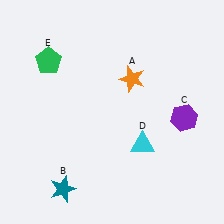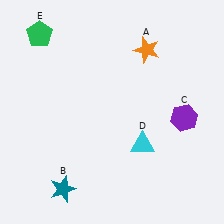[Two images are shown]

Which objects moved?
The objects that moved are: the orange star (A), the green pentagon (E).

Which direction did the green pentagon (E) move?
The green pentagon (E) moved up.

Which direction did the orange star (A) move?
The orange star (A) moved up.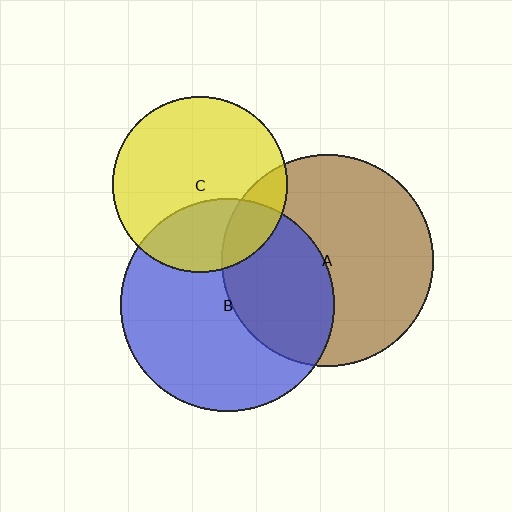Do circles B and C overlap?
Yes.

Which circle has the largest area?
Circle B (blue).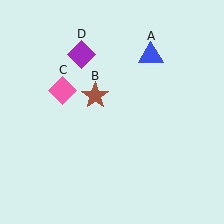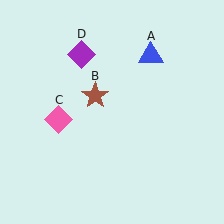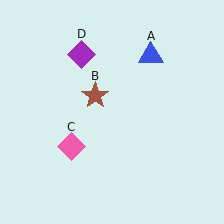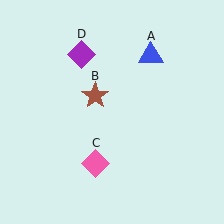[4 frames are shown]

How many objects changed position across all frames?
1 object changed position: pink diamond (object C).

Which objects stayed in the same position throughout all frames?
Blue triangle (object A) and brown star (object B) and purple diamond (object D) remained stationary.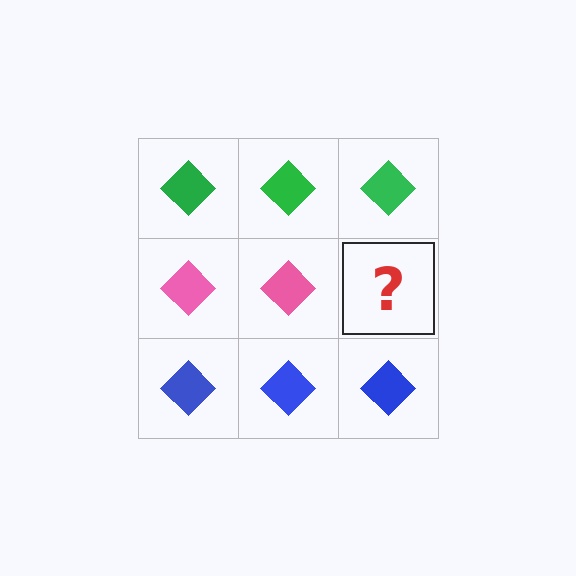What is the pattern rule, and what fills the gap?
The rule is that each row has a consistent color. The gap should be filled with a pink diamond.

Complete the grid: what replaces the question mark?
The question mark should be replaced with a pink diamond.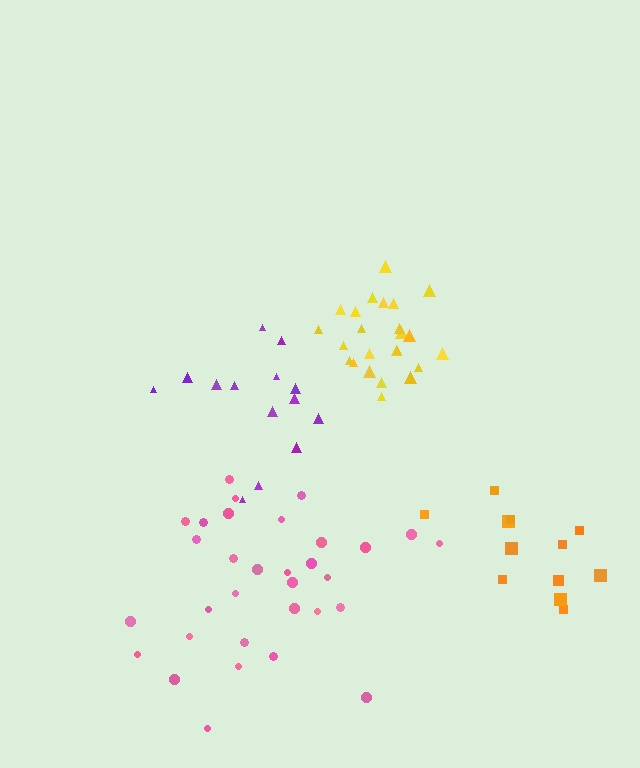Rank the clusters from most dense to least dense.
yellow, pink, purple, orange.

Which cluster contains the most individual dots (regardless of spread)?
Pink (32).